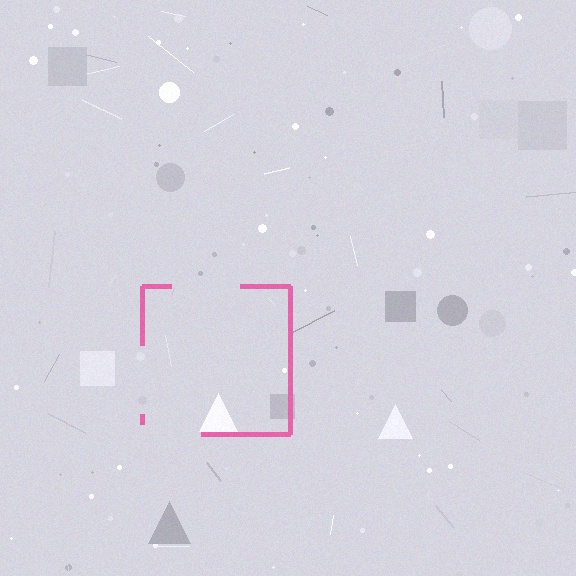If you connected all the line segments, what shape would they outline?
They would outline a square.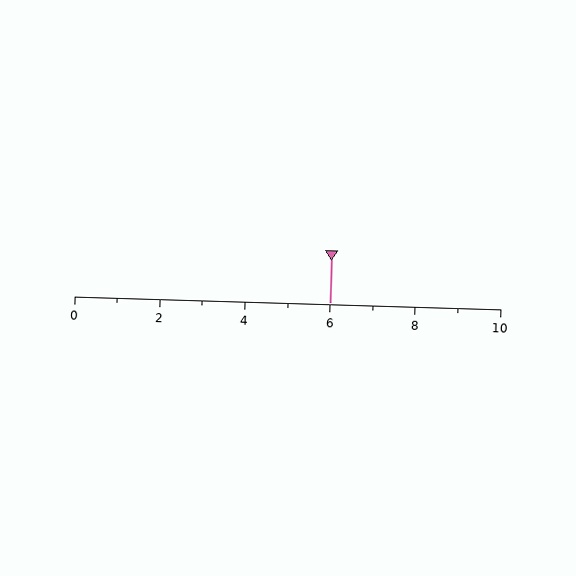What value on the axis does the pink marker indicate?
The marker indicates approximately 6.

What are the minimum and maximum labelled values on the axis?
The axis runs from 0 to 10.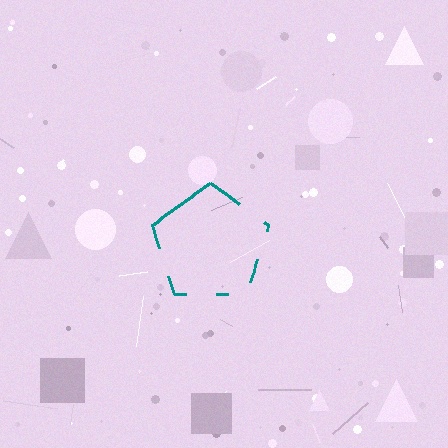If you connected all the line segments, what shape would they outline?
They would outline a pentagon.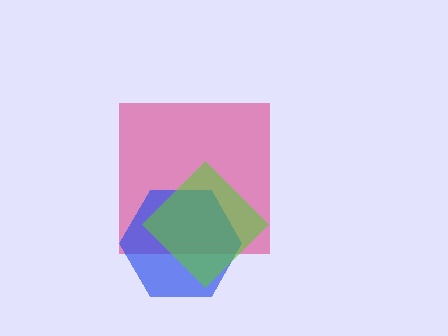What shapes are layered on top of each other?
The layered shapes are: a pink square, a blue hexagon, a lime diamond.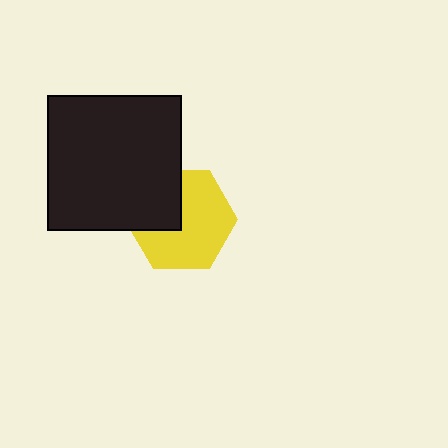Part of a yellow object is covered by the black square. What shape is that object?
It is a hexagon.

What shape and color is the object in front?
The object in front is a black square.